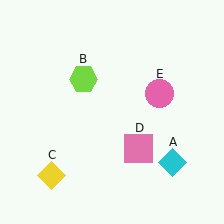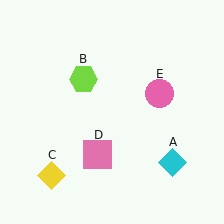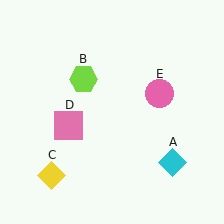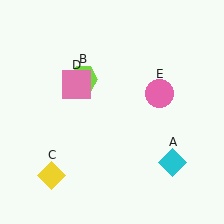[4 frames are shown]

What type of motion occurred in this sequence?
The pink square (object D) rotated clockwise around the center of the scene.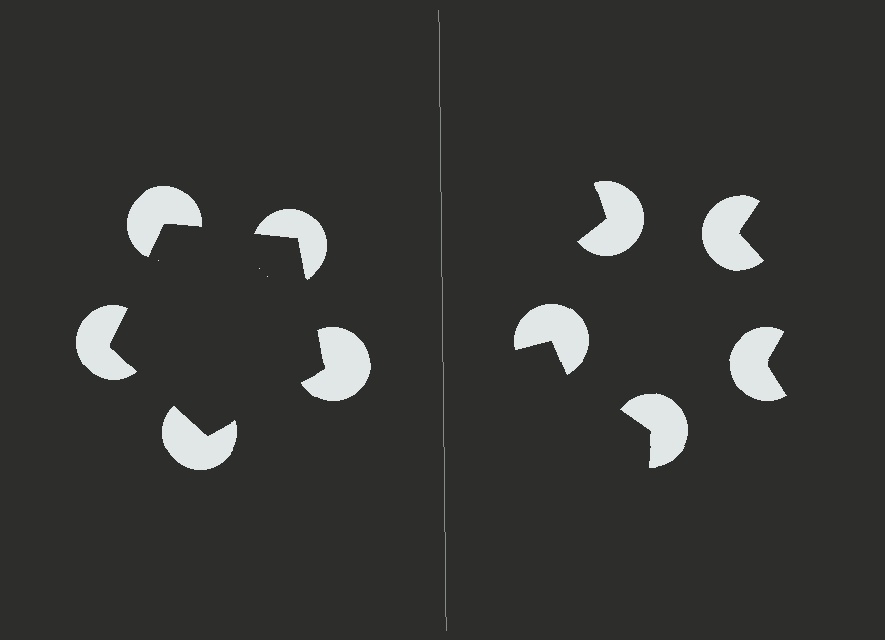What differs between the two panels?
The pac-man discs are positioned identically on both sides; only the wedge orientations differ. On the left they align to a pentagon; on the right they are misaligned.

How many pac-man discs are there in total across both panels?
10 — 5 on each side.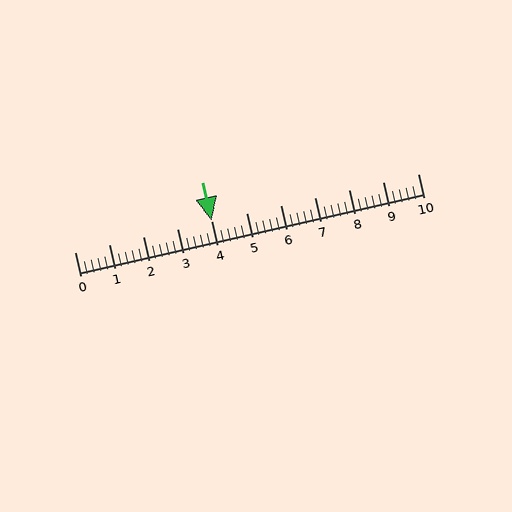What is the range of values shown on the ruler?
The ruler shows values from 0 to 10.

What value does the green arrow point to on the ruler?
The green arrow points to approximately 4.0.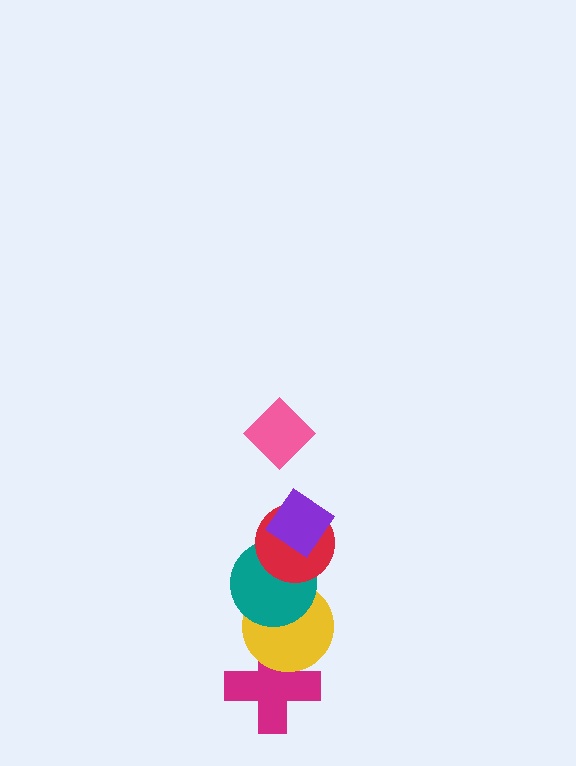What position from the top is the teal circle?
The teal circle is 4th from the top.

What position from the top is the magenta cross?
The magenta cross is 6th from the top.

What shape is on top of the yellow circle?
The teal circle is on top of the yellow circle.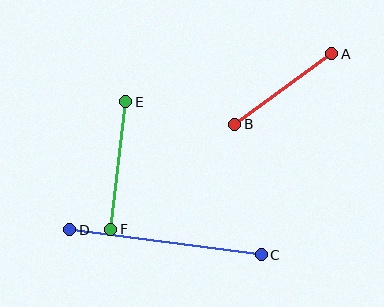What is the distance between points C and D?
The distance is approximately 193 pixels.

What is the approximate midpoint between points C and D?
The midpoint is at approximately (166, 242) pixels.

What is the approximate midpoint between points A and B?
The midpoint is at approximately (283, 89) pixels.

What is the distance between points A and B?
The distance is approximately 120 pixels.